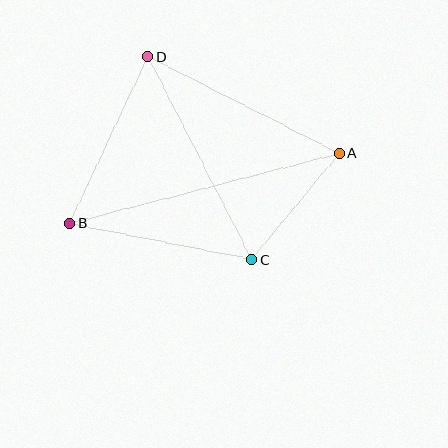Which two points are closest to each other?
Points A and C are closest to each other.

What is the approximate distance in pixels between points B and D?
The distance between B and D is approximately 184 pixels.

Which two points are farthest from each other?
Points A and B are farthest from each other.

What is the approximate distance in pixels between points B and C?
The distance between B and C is approximately 186 pixels.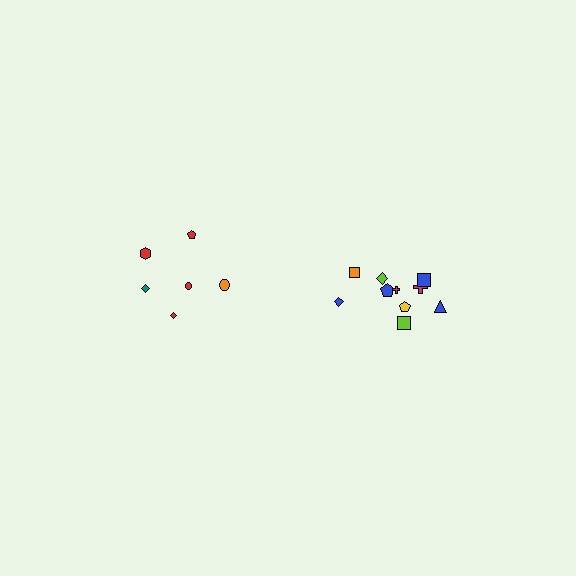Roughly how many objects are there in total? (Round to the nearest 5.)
Roughly 15 objects in total.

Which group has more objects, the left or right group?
The right group.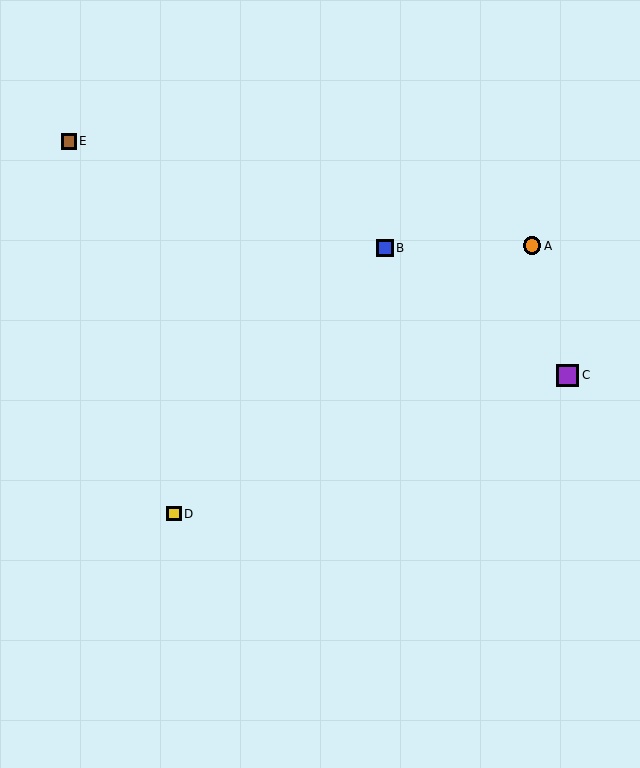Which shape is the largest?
The purple square (labeled C) is the largest.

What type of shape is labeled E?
Shape E is a brown square.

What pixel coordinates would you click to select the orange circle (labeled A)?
Click at (532, 246) to select the orange circle A.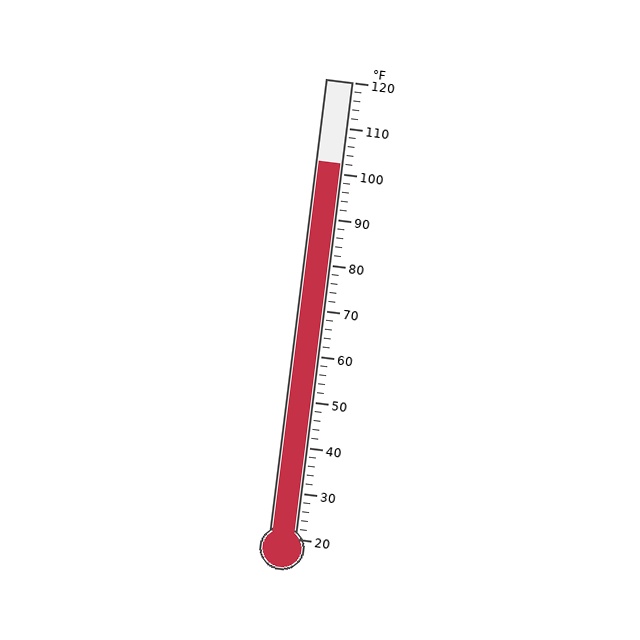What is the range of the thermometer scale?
The thermometer scale ranges from 20°F to 120°F.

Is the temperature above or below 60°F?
The temperature is above 60°F.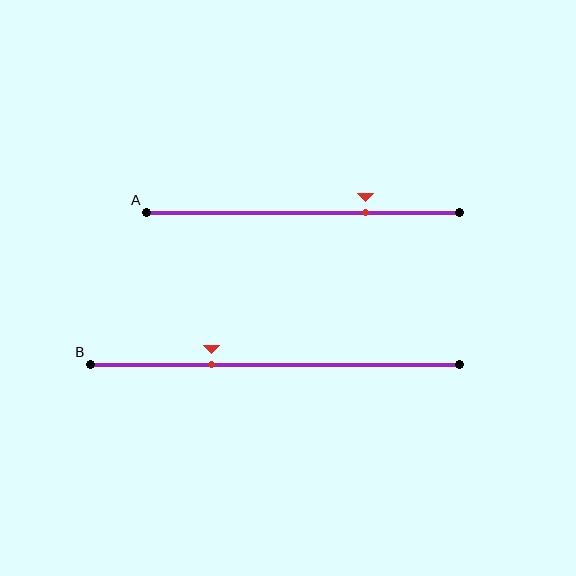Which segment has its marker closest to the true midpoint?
Segment B has its marker closest to the true midpoint.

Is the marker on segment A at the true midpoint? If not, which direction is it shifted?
No, the marker on segment A is shifted to the right by about 20% of the segment length.